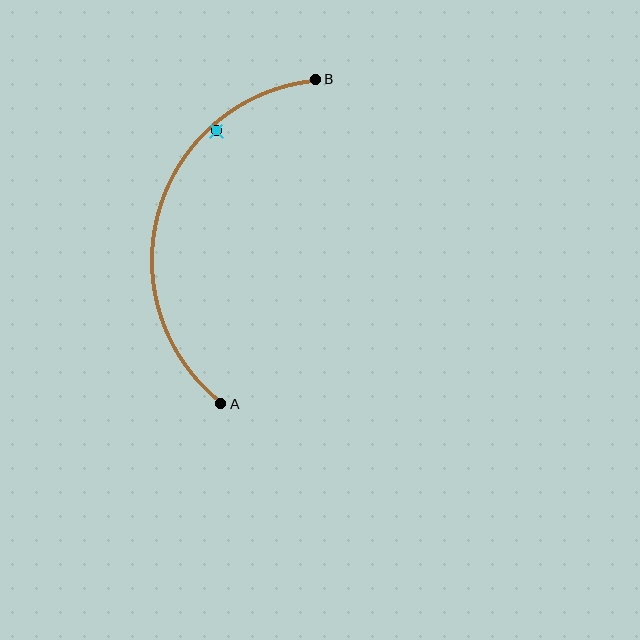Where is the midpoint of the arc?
The arc midpoint is the point on the curve farthest from the straight line joining A and B. It sits to the left of that line.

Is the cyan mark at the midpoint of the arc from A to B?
No — the cyan mark does not lie on the arc at all. It sits slightly inside the curve.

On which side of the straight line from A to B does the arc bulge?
The arc bulges to the left of the straight line connecting A and B.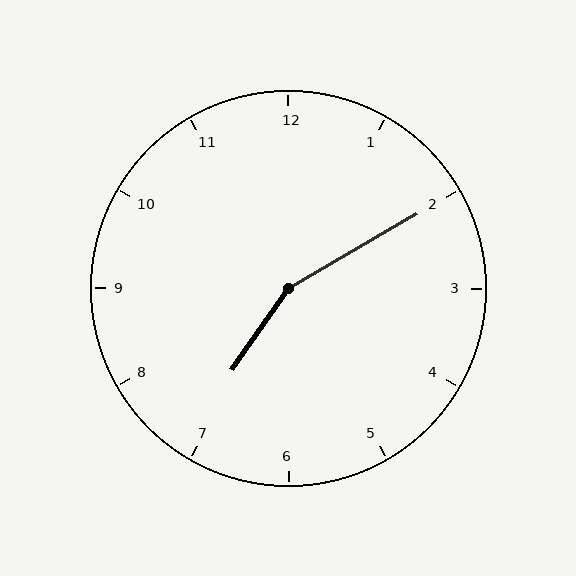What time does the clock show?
7:10.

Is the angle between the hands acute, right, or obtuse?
It is obtuse.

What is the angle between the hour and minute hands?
Approximately 155 degrees.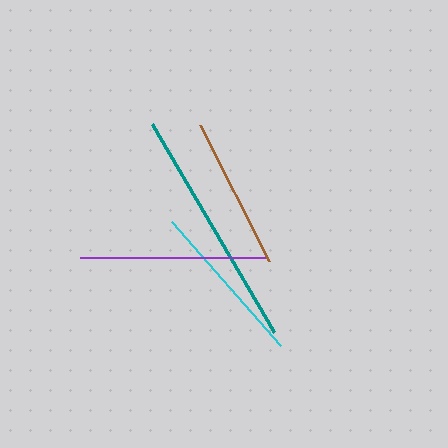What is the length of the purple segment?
The purple segment is approximately 188 pixels long.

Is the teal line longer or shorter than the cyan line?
The teal line is longer than the cyan line.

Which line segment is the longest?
The teal line is the longest at approximately 241 pixels.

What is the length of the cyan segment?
The cyan segment is approximately 165 pixels long.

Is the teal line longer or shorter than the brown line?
The teal line is longer than the brown line.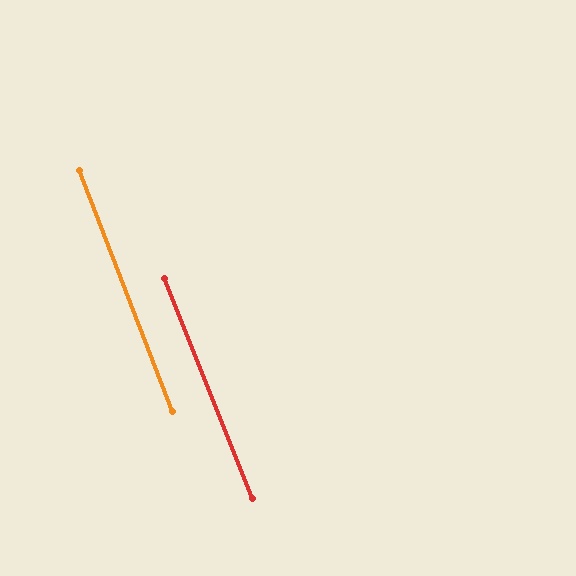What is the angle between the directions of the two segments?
Approximately 1 degree.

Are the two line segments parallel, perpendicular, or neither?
Parallel — their directions differ by only 0.8°.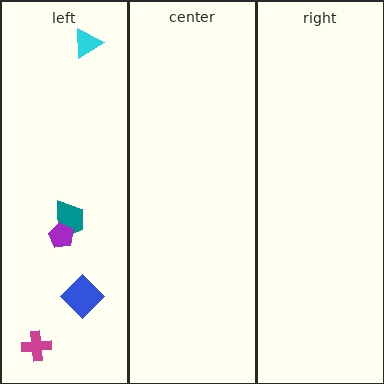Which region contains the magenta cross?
The left region.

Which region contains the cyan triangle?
The left region.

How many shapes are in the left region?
5.